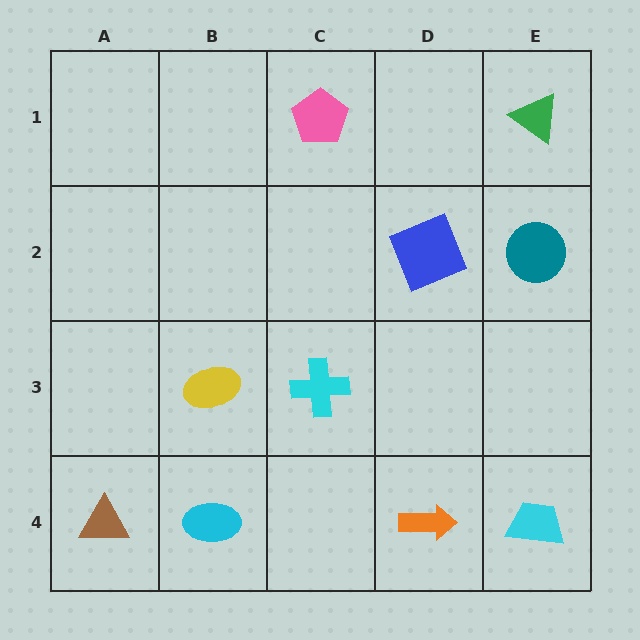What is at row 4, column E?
A cyan trapezoid.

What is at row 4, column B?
A cyan ellipse.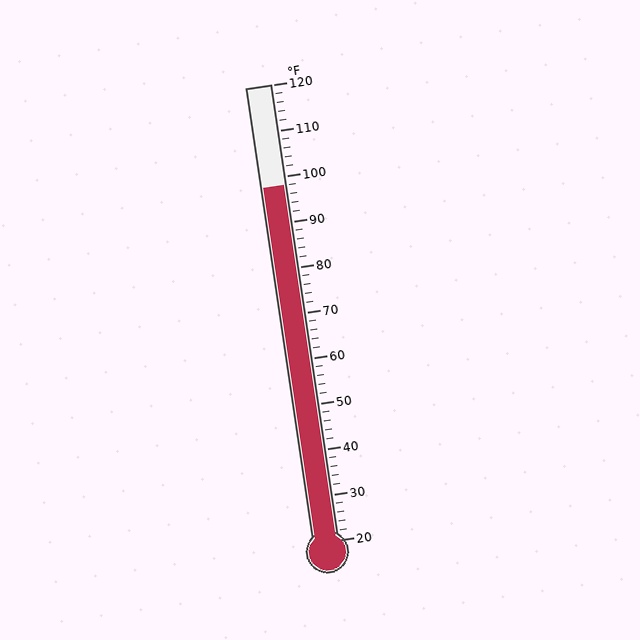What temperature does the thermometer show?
The thermometer shows approximately 98°F.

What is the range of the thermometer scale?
The thermometer scale ranges from 20°F to 120°F.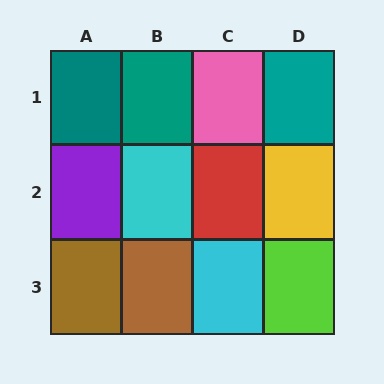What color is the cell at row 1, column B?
Teal.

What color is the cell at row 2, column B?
Cyan.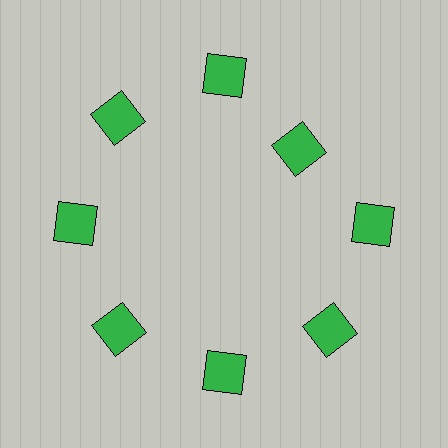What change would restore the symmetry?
The symmetry would be restored by moving it outward, back onto the ring so that all 8 squares sit at equal angles and equal distance from the center.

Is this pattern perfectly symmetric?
No. The 8 green squares are arranged in a ring, but one element near the 2 o'clock position is pulled inward toward the center, breaking the 8-fold rotational symmetry.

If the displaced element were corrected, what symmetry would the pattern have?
It would have 8-fold rotational symmetry — the pattern would map onto itself every 45 degrees.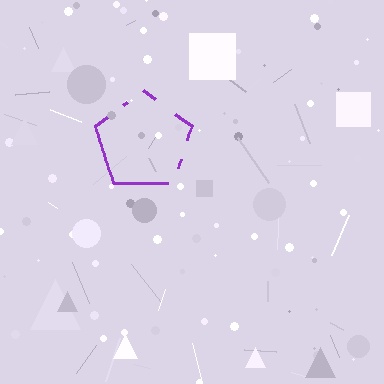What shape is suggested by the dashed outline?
The dashed outline suggests a pentagon.